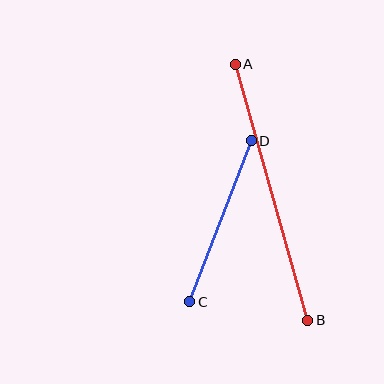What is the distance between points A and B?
The distance is approximately 266 pixels.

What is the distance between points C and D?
The distance is approximately 172 pixels.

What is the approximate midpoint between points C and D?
The midpoint is at approximately (221, 221) pixels.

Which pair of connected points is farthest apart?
Points A and B are farthest apart.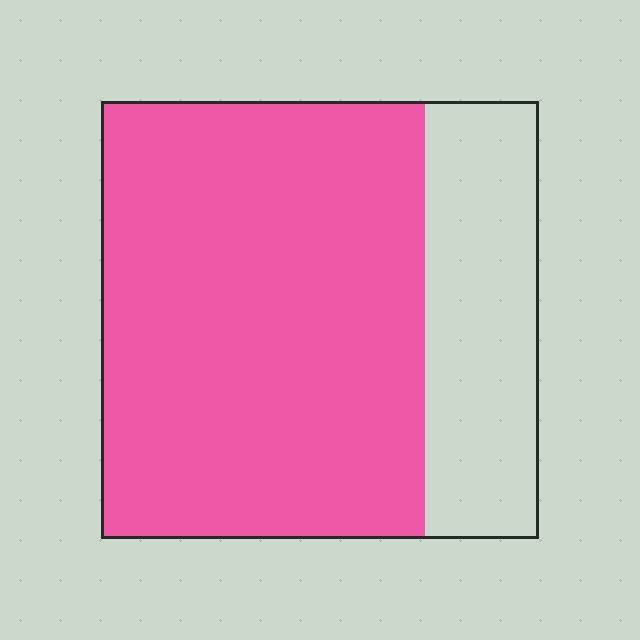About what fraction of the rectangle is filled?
About three quarters (3/4).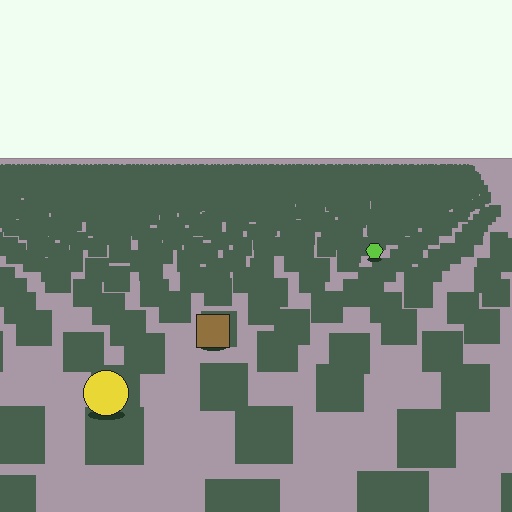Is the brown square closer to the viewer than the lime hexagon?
Yes. The brown square is closer — you can tell from the texture gradient: the ground texture is coarser near it.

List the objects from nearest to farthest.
From nearest to farthest: the yellow circle, the brown square, the lime hexagon.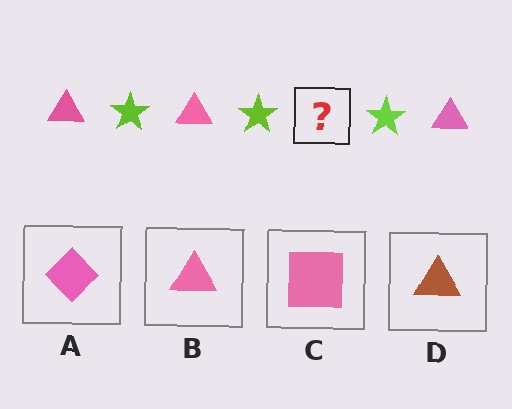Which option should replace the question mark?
Option B.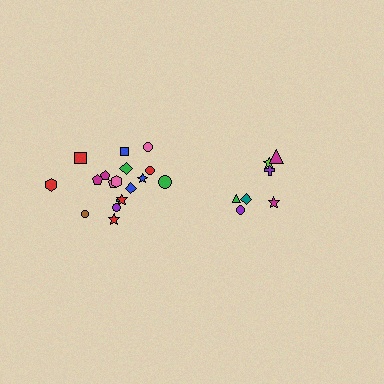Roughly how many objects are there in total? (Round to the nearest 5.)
Roughly 25 objects in total.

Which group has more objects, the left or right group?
The left group.